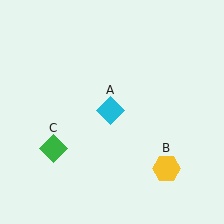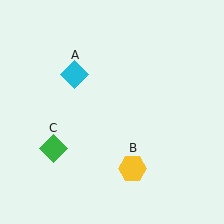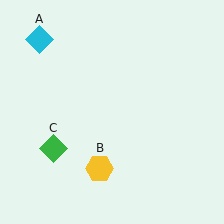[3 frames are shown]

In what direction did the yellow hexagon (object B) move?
The yellow hexagon (object B) moved left.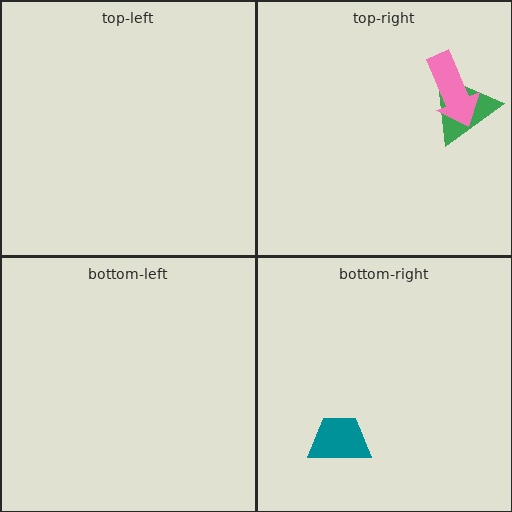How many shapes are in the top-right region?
2.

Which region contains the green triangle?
The top-right region.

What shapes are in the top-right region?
The green triangle, the pink arrow.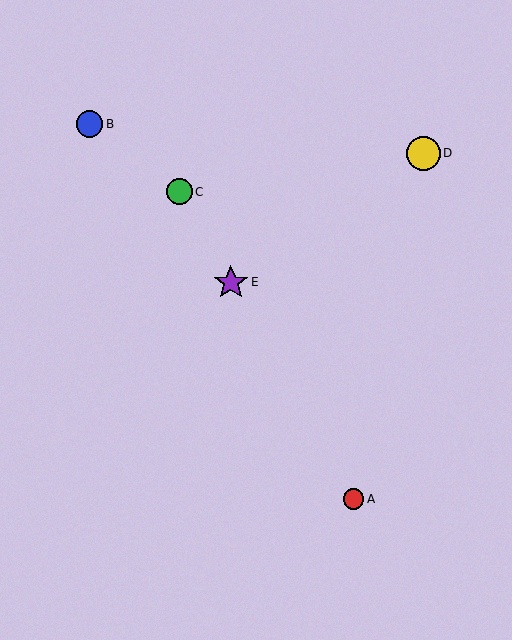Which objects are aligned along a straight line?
Objects A, C, E are aligned along a straight line.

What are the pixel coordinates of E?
Object E is at (231, 282).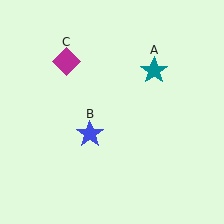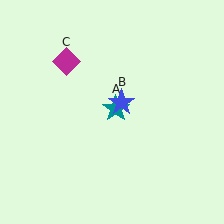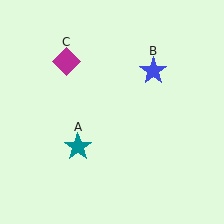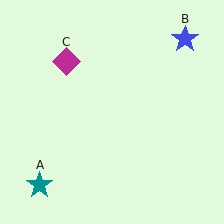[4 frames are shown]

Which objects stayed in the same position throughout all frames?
Magenta diamond (object C) remained stationary.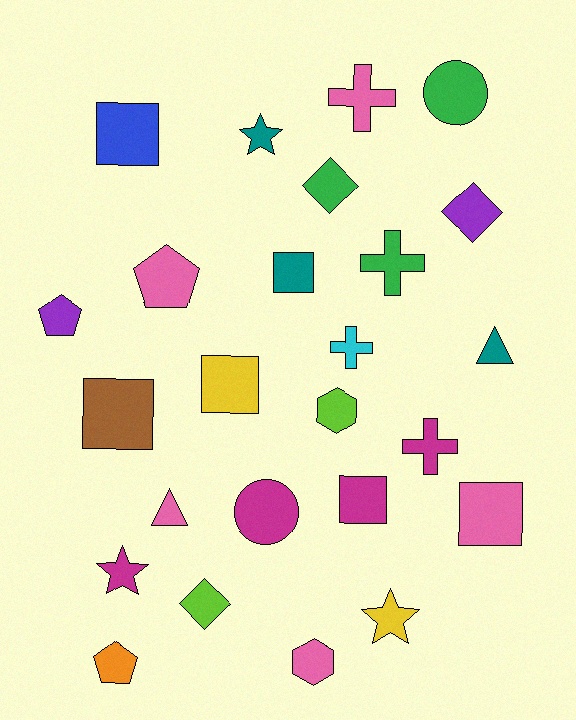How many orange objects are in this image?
There is 1 orange object.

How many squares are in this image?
There are 6 squares.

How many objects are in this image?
There are 25 objects.